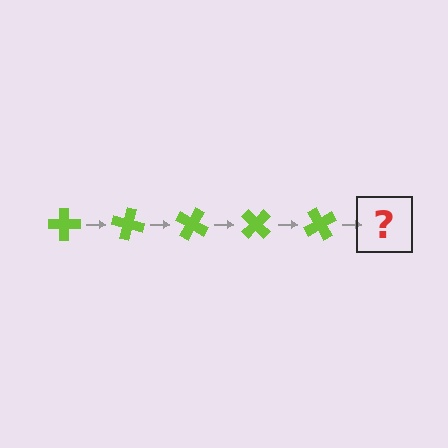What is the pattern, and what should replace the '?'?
The pattern is that the cross rotates 15 degrees each step. The '?' should be a lime cross rotated 75 degrees.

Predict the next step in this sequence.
The next step is a lime cross rotated 75 degrees.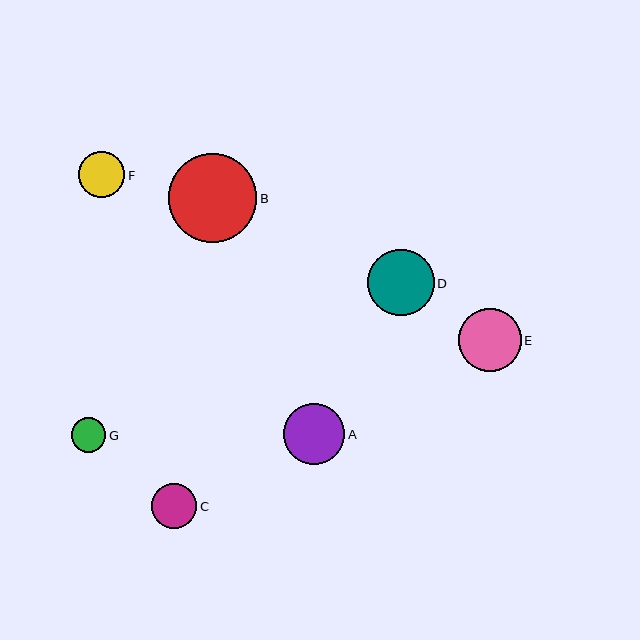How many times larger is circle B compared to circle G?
Circle B is approximately 2.6 times the size of circle G.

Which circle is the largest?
Circle B is the largest with a size of approximately 89 pixels.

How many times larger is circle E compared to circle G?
Circle E is approximately 1.8 times the size of circle G.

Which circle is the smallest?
Circle G is the smallest with a size of approximately 35 pixels.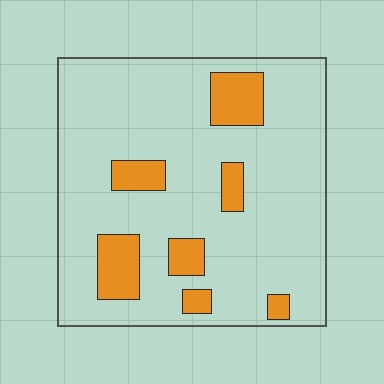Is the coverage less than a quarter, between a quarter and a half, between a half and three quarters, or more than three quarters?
Less than a quarter.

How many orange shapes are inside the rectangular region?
7.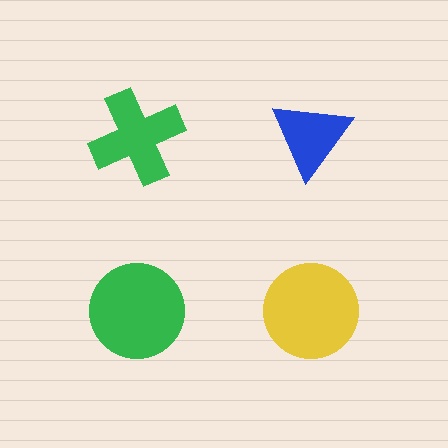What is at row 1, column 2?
A blue triangle.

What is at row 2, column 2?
A yellow circle.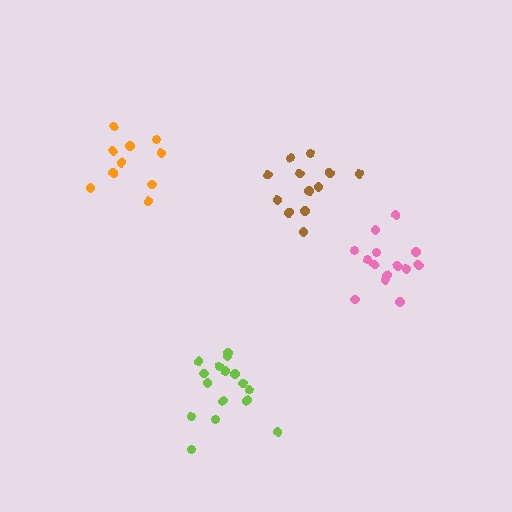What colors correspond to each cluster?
The clusters are colored: lime, brown, orange, pink.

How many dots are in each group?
Group 1: 16 dots, Group 2: 12 dots, Group 3: 10 dots, Group 4: 14 dots (52 total).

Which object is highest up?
The orange cluster is topmost.